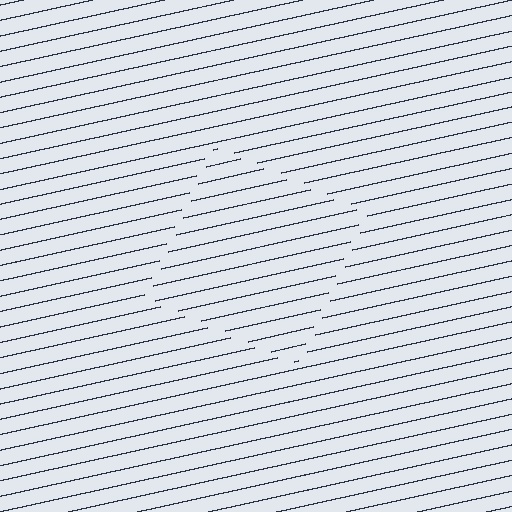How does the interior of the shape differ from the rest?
The interior of the shape contains the same grating, shifted by half a period — the contour is defined by the phase discontinuity where line-ends from the inner and outer gratings abut.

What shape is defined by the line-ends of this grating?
An illusory square. The interior of the shape contains the same grating, shifted by half a period — the contour is defined by the phase discontinuity where line-ends from the inner and outer gratings abut.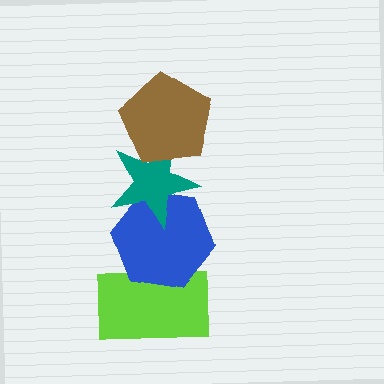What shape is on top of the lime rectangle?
The blue hexagon is on top of the lime rectangle.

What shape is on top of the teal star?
The brown pentagon is on top of the teal star.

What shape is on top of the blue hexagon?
The teal star is on top of the blue hexagon.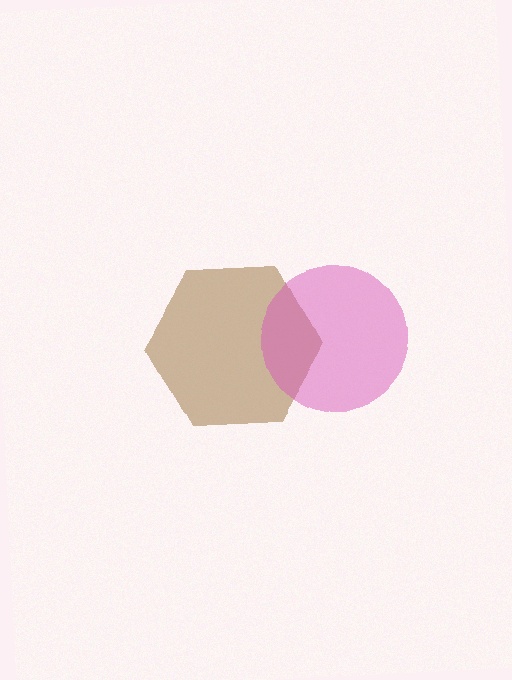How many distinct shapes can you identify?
There are 2 distinct shapes: a brown hexagon, a pink circle.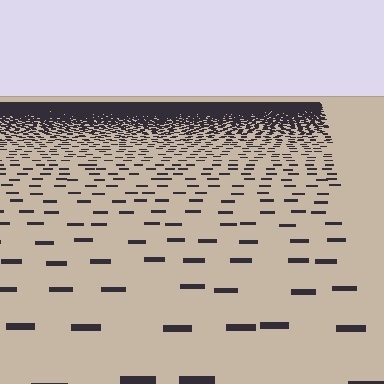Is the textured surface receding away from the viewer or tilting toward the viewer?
The surface is receding away from the viewer. Texture elements get smaller and denser toward the top.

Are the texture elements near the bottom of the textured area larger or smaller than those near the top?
Larger. Near the bottom, elements are closer to the viewer and appear at a bigger on-screen size.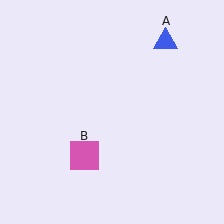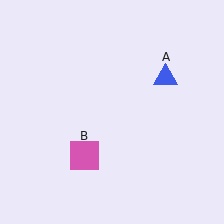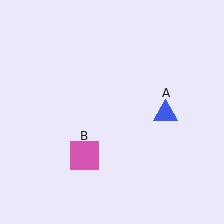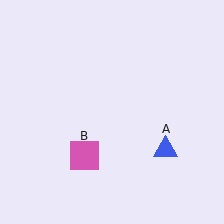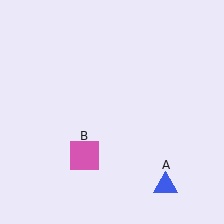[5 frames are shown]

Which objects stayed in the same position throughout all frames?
Pink square (object B) remained stationary.